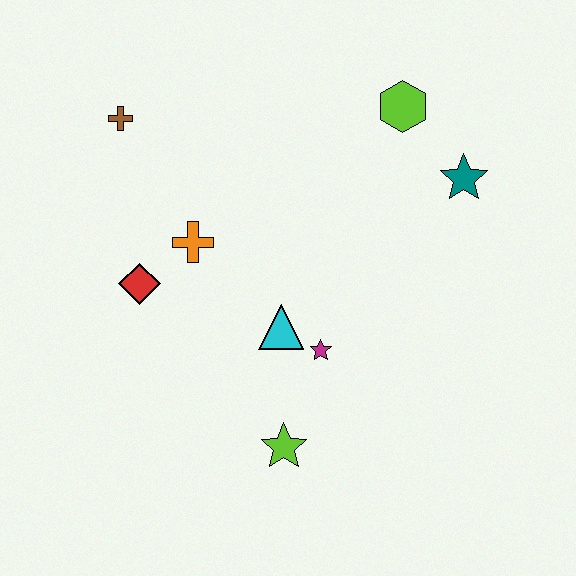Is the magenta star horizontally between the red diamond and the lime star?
No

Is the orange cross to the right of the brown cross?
Yes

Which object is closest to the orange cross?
The red diamond is closest to the orange cross.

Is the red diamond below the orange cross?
Yes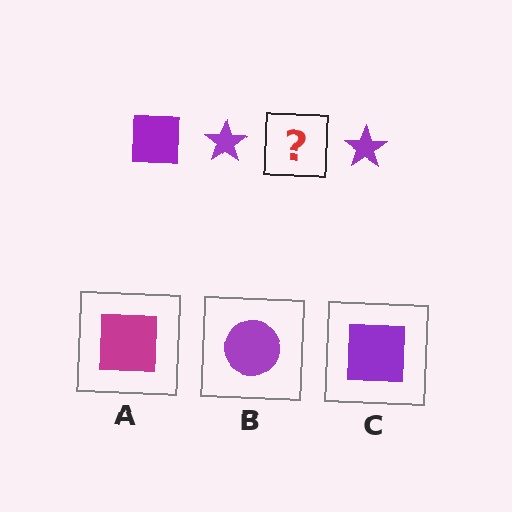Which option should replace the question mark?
Option C.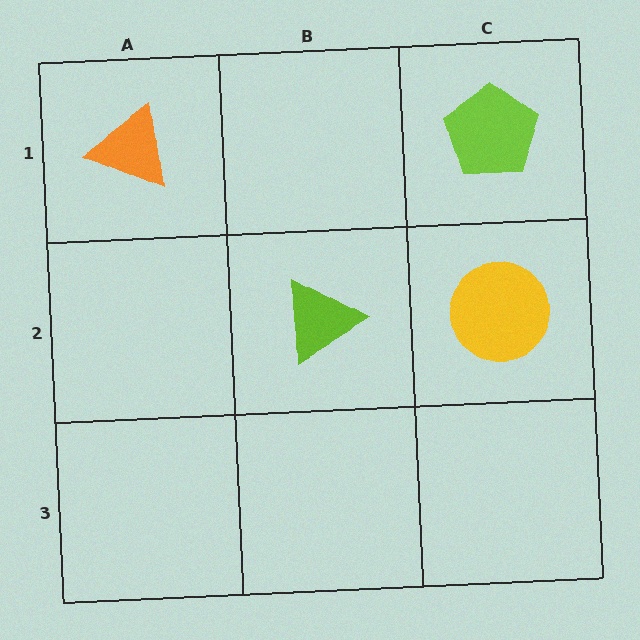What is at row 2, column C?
A yellow circle.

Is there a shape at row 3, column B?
No, that cell is empty.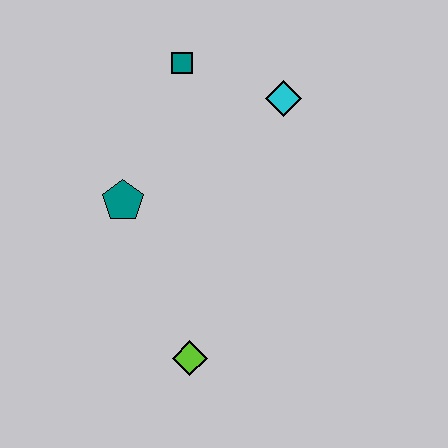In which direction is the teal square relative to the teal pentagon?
The teal square is above the teal pentagon.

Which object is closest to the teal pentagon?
The teal square is closest to the teal pentagon.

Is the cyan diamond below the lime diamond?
No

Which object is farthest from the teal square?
The lime diamond is farthest from the teal square.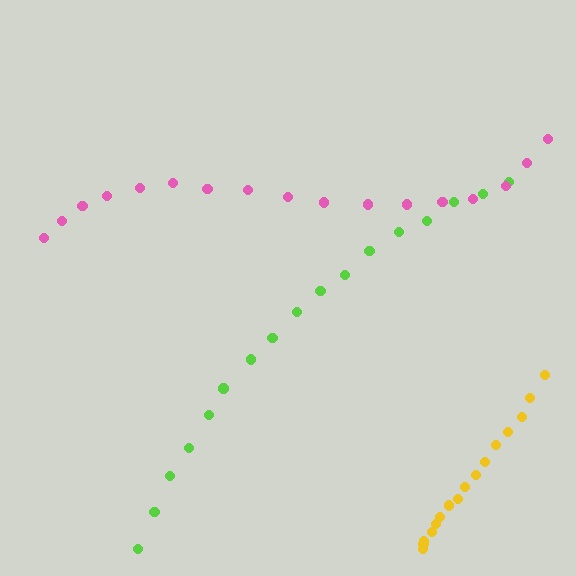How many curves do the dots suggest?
There are 3 distinct paths.